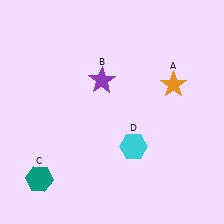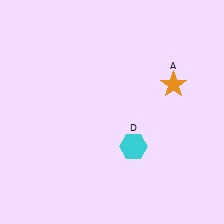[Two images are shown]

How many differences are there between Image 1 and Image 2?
There are 2 differences between the two images.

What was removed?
The teal hexagon (C), the purple star (B) were removed in Image 2.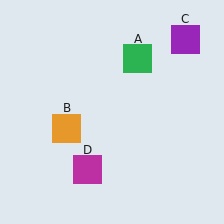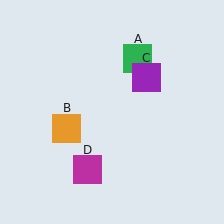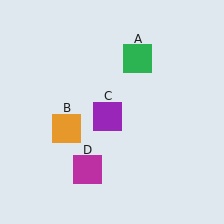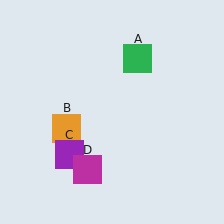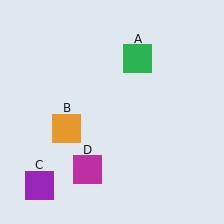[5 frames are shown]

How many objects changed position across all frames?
1 object changed position: purple square (object C).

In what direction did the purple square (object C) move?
The purple square (object C) moved down and to the left.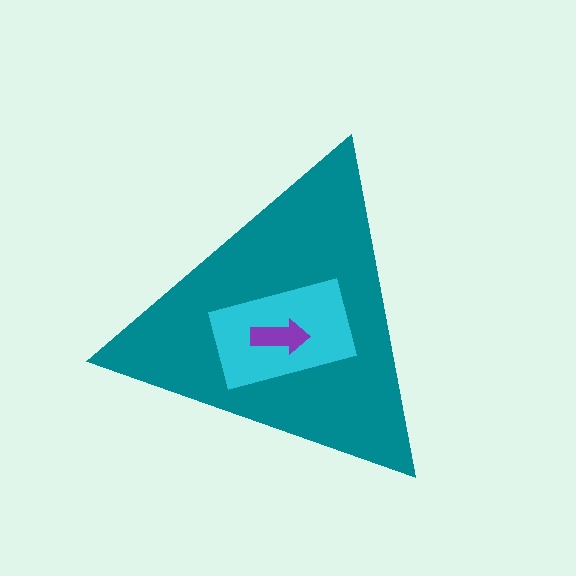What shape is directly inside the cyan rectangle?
The purple arrow.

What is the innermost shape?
The purple arrow.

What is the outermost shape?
The teal triangle.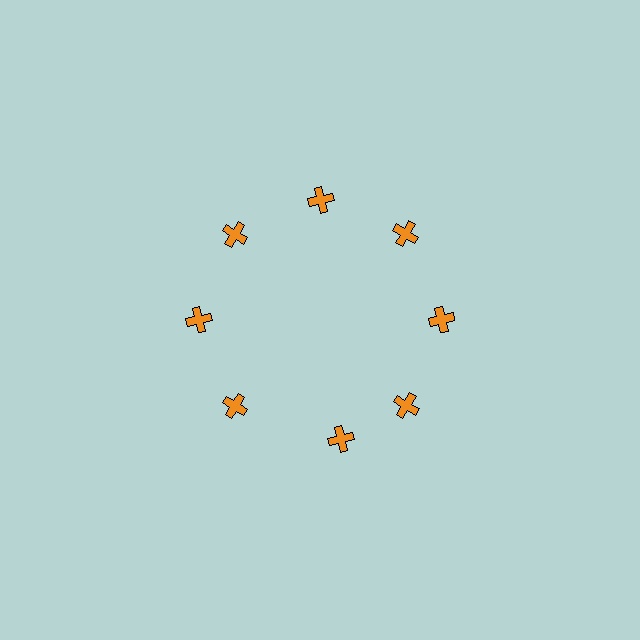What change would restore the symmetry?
The symmetry would be restored by rotating it back into even spacing with its neighbors so that all 8 crosses sit at equal angles and equal distance from the center.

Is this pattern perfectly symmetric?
No. The 8 orange crosses are arranged in a ring, but one element near the 6 o'clock position is rotated out of alignment along the ring, breaking the 8-fold rotational symmetry.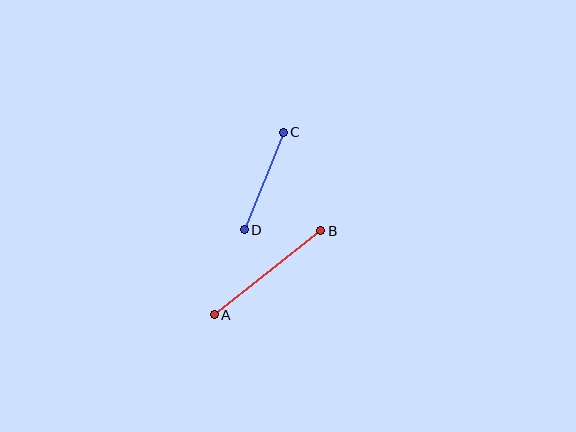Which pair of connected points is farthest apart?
Points A and B are farthest apart.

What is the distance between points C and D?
The distance is approximately 105 pixels.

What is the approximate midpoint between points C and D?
The midpoint is at approximately (264, 181) pixels.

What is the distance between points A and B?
The distance is approximately 135 pixels.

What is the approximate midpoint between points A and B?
The midpoint is at approximately (268, 273) pixels.